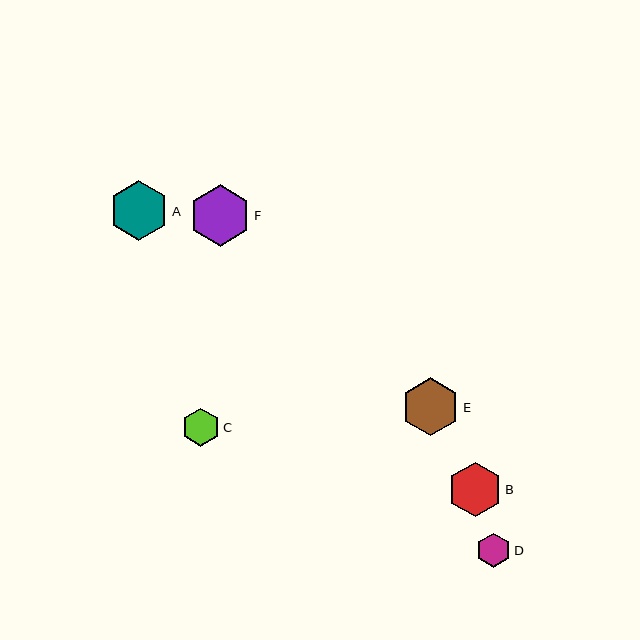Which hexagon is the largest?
Hexagon F is the largest with a size of approximately 61 pixels.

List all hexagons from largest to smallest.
From largest to smallest: F, A, E, B, C, D.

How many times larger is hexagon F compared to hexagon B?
Hexagon F is approximately 1.1 times the size of hexagon B.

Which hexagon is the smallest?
Hexagon D is the smallest with a size of approximately 34 pixels.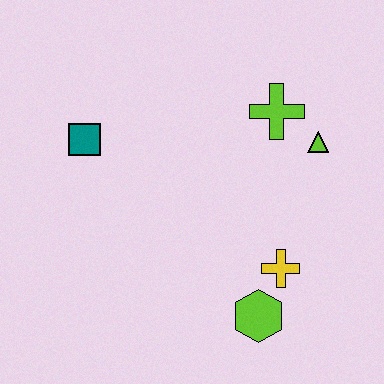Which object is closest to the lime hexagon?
The yellow cross is closest to the lime hexagon.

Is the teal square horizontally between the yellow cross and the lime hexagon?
No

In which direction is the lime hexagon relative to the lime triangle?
The lime hexagon is below the lime triangle.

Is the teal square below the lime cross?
Yes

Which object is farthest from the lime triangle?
The teal square is farthest from the lime triangle.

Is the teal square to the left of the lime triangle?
Yes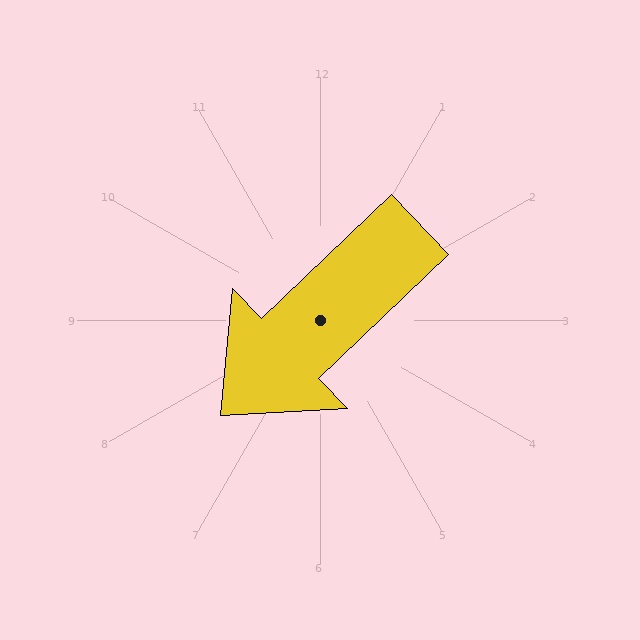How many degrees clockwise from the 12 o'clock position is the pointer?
Approximately 226 degrees.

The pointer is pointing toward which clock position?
Roughly 8 o'clock.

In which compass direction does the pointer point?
Southwest.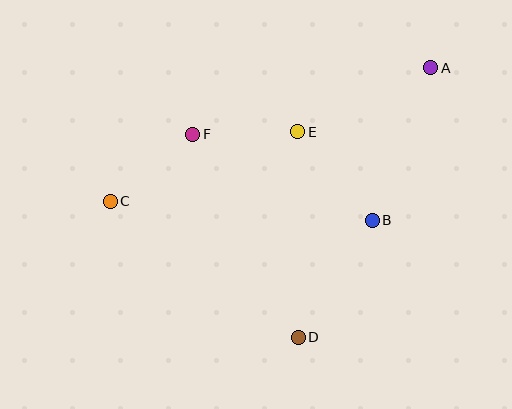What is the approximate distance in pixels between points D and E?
The distance between D and E is approximately 206 pixels.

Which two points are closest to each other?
Points E and F are closest to each other.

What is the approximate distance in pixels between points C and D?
The distance between C and D is approximately 232 pixels.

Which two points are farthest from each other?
Points A and C are farthest from each other.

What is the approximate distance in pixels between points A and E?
The distance between A and E is approximately 147 pixels.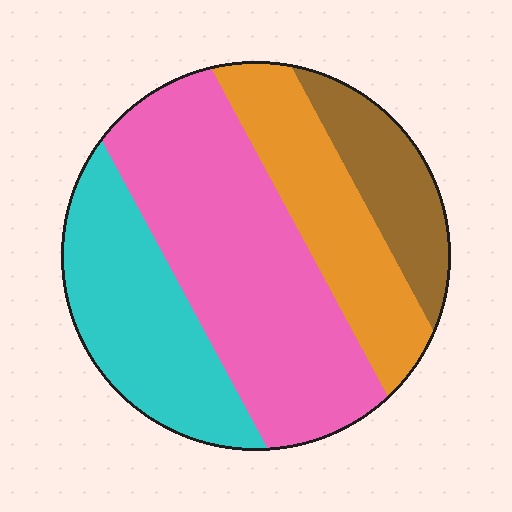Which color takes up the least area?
Brown, at roughly 15%.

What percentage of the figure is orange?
Orange covers around 20% of the figure.